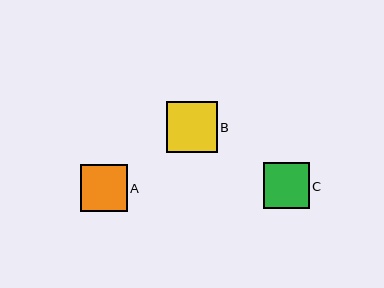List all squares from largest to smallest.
From largest to smallest: B, A, C.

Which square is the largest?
Square B is the largest with a size of approximately 51 pixels.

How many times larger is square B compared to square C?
Square B is approximately 1.1 times the size of square C.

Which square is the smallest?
Square C is the smallest with a size of approximately 46 pixels.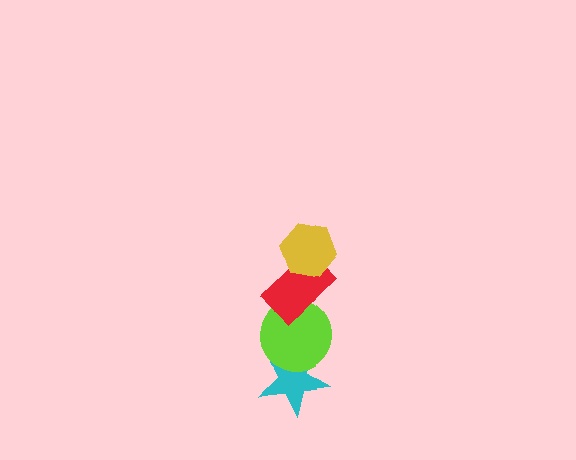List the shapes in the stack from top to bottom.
From top to bottom: the yellow hexagon, the red rectangle, the lime circle, the cyan star.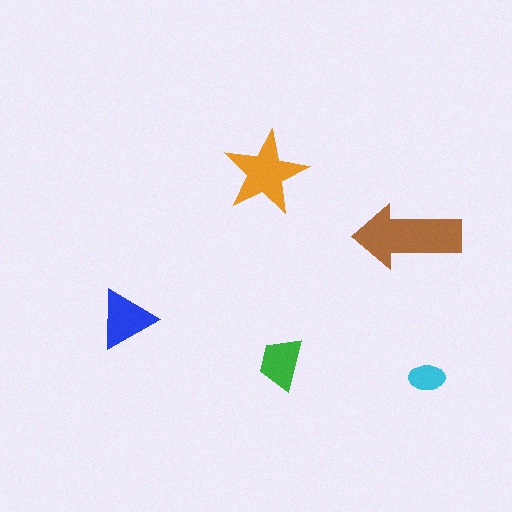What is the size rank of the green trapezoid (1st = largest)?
4th.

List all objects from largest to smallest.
The brown arrow, the orange star, the blue triangle, the green trapezoid, the cyan ellipse.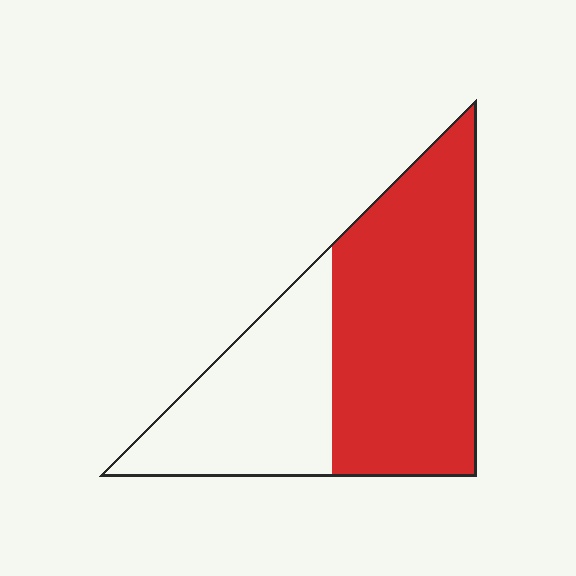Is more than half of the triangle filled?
Yes.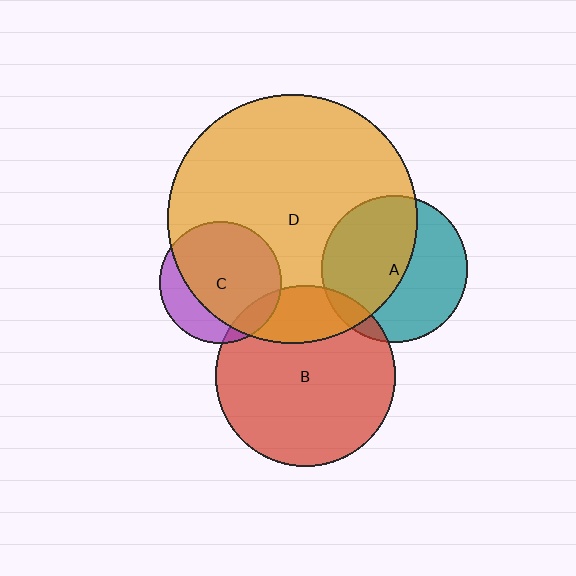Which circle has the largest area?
Circle D (orange).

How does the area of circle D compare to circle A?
Approximately 2.9 times.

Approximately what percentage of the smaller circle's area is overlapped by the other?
Approximately 10%.